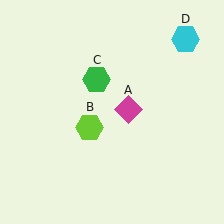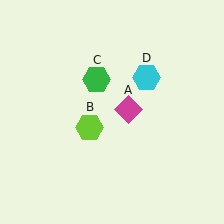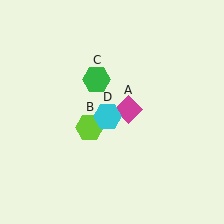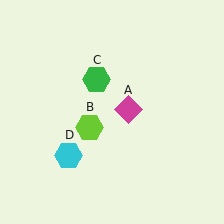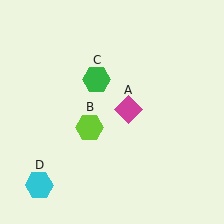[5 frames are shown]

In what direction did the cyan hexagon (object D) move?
The cyan hexagon (object D) moved down and to the left.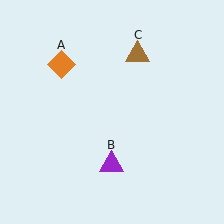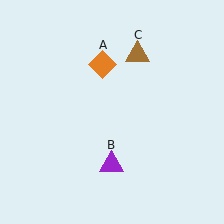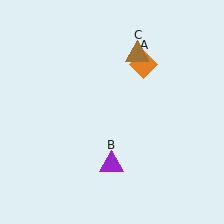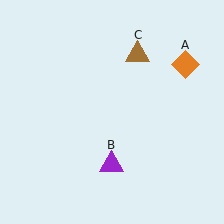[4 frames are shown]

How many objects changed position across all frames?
1 object changed position: orange diamond (object A).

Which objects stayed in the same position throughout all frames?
Purple triangle (object B) and brown triangle (object C) remained stationary.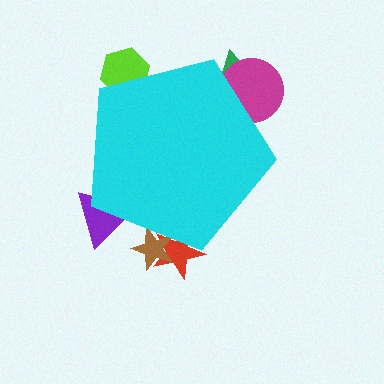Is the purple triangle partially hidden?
Yes, the purple triangle is partially hidden behind the cyan pentagon.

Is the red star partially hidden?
Yes, the red star is partially hidden behind the cyan pentagon.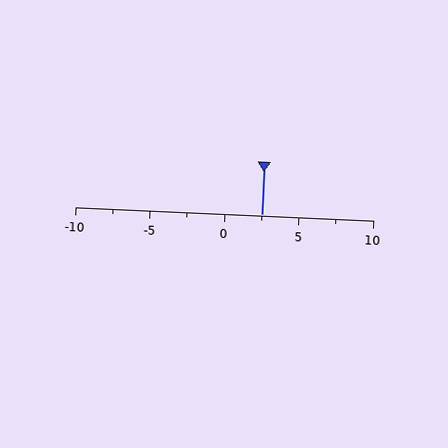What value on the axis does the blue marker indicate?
The marker indicates approximately 2.5.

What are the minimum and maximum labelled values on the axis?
The axis runs from -10 to 10.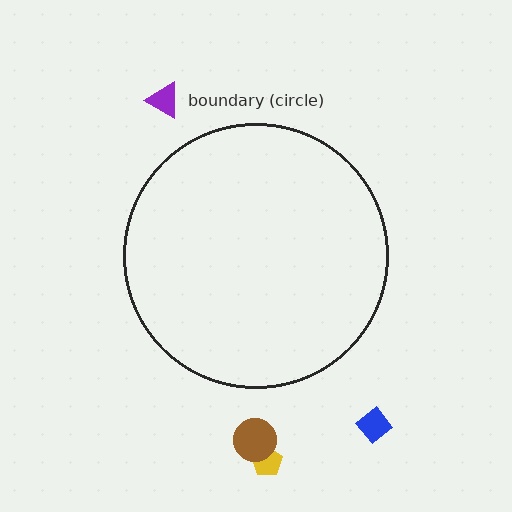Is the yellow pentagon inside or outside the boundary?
Outside.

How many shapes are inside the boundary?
0 inside, 4 outside.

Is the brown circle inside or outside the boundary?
Outside.